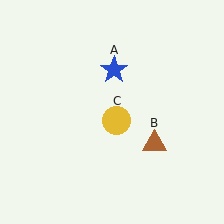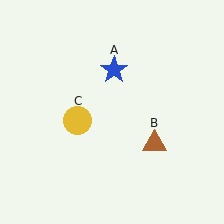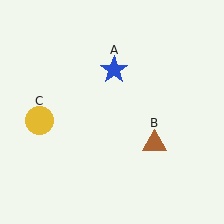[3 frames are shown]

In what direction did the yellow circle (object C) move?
The yellow circle (object C) moved left.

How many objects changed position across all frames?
1 object changed position: yellow circle (object C).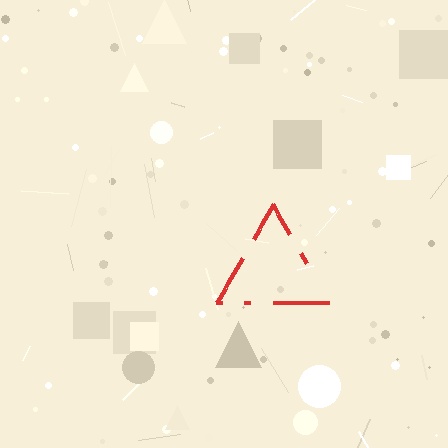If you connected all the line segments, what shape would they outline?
They would outline a triangle.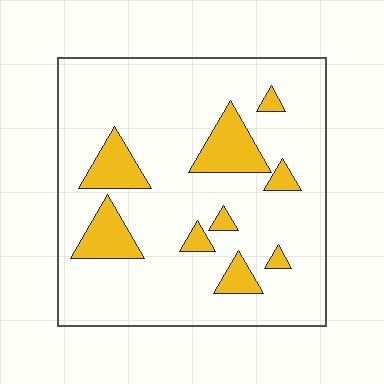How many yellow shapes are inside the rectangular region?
9.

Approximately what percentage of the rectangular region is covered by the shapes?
Approximately 15%.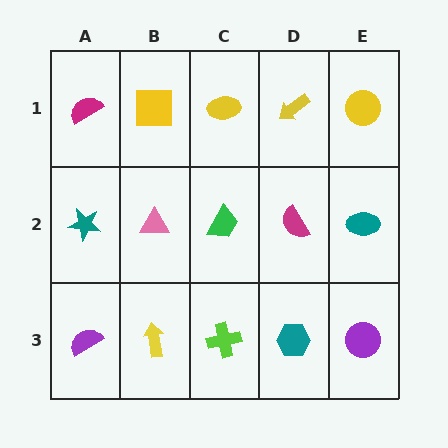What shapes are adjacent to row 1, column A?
A teal star (row 2, column A), a yellow square (row 1, column B).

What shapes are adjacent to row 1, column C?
A green trapezoid (row 2, column C), a yellow square (row 1, column B), a yellow arrow (row 1, column D).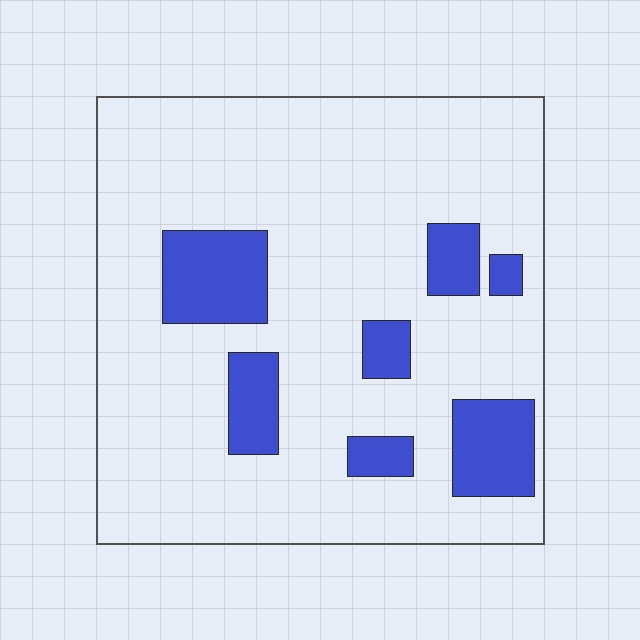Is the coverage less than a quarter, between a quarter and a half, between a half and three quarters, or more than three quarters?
Less than a quarter.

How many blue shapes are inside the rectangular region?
7.